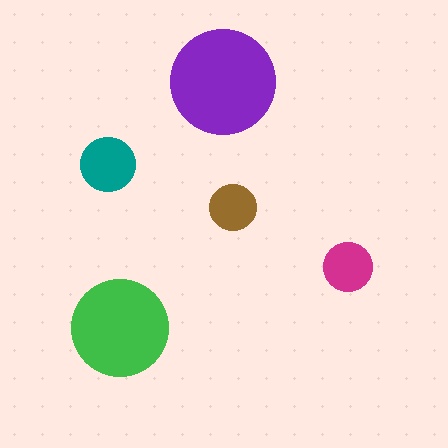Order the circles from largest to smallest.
the purple one, the green one, the teal one, the magenta one, the brown one.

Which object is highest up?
The purple circle is topmost.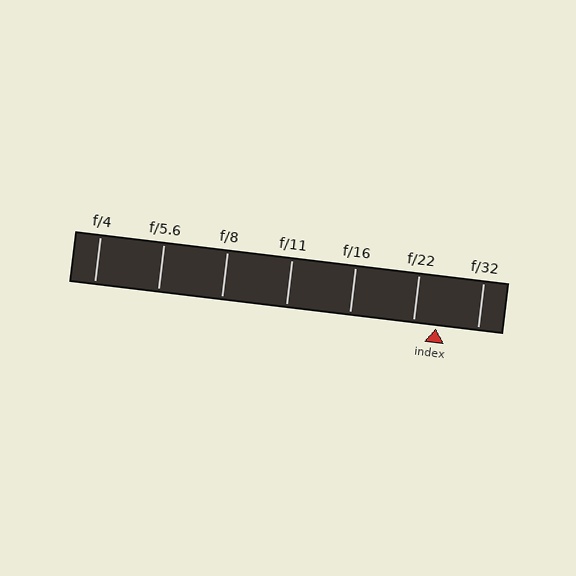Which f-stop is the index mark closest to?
The index mark is closest to f/22.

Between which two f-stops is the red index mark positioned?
The index mark is between f/22 and f/32.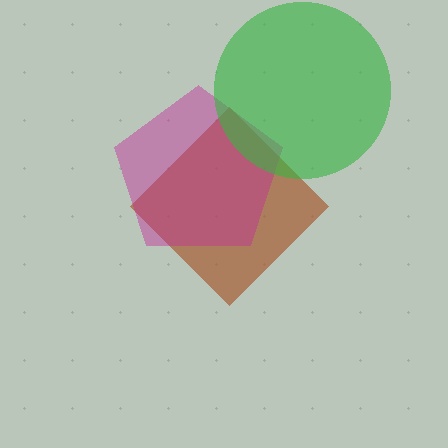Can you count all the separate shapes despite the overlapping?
Yes, there are 3 separate shapes.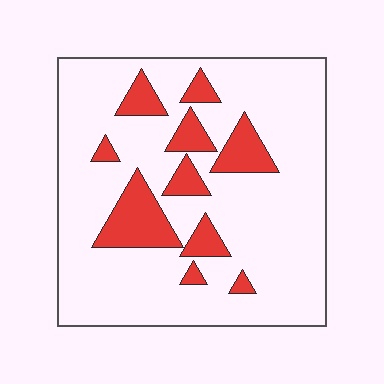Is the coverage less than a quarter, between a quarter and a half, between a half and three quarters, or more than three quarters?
Less than a quarter.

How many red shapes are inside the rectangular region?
10.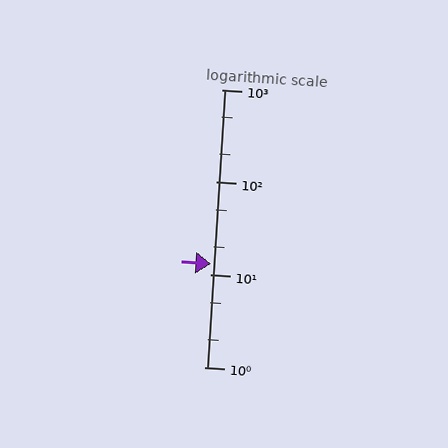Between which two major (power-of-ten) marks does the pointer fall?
The pointer is between 10 and 100.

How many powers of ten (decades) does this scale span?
The scale spans 3 decades, from 1 to 1000.